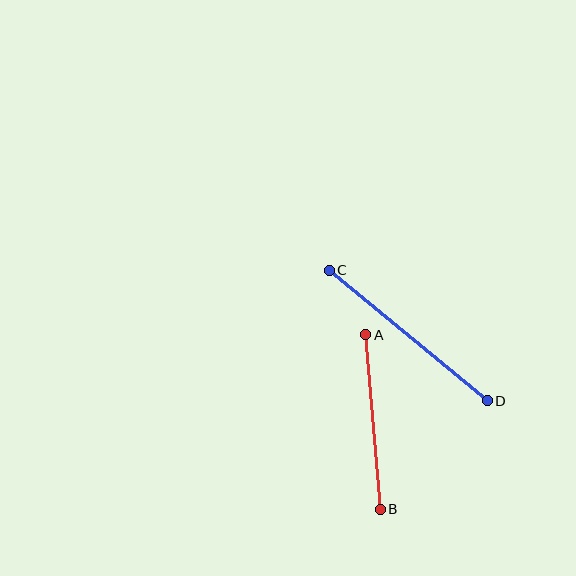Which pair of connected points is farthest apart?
Points C and D are farthest apart.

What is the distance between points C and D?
The distance is approximately 205 pixels.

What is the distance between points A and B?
The distance is approximately 175 pixels.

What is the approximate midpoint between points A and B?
The midpoint is at approximately (373, 422) pixels.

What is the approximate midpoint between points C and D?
The midpoint is at approximately (408, 336) pixels.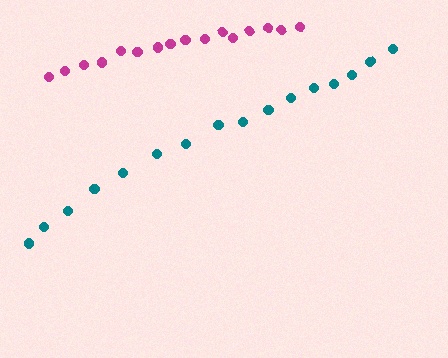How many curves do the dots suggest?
There are 2 distinct paths.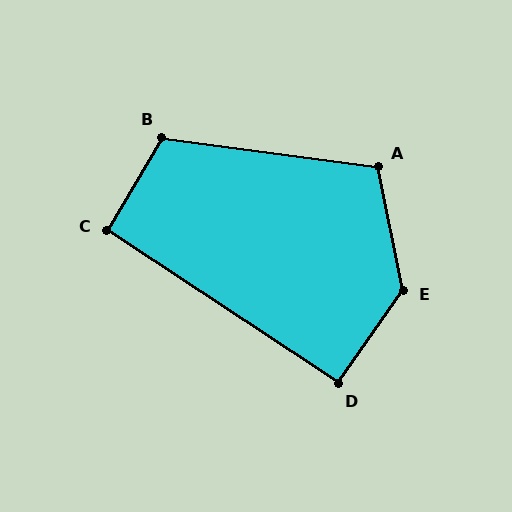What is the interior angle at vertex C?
Approximately 93 degrees (approximately right).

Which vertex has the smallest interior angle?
D, at approximately 92 degrees.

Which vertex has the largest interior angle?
E, at approximately 133 degrees.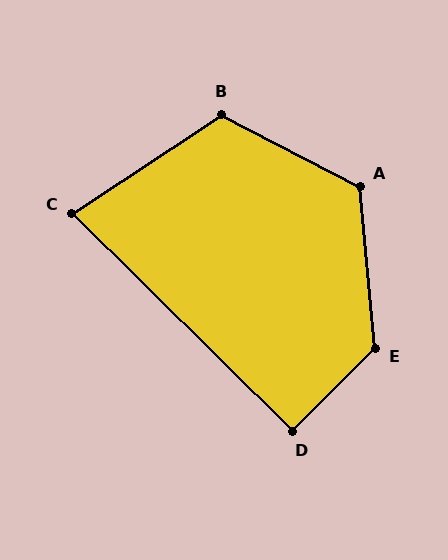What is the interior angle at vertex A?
Approximately 122 degrees (obtuse).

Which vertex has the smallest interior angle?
C, at approximately 78 degrees.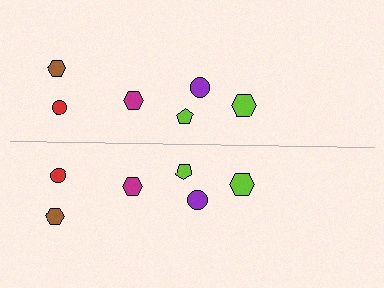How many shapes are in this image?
There are 12 shapes in this image.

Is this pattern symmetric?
Yes, this pattern has bilateral (reflection) symmetry.